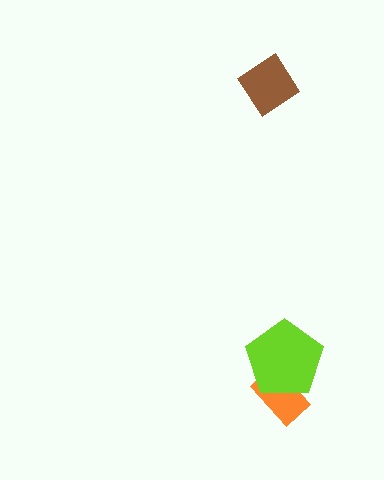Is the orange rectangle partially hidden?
Yes, it is partially covered by another shape.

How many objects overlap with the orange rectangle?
1 object overlaps with the orange rectangle.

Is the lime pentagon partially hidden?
No, no other shape covers it.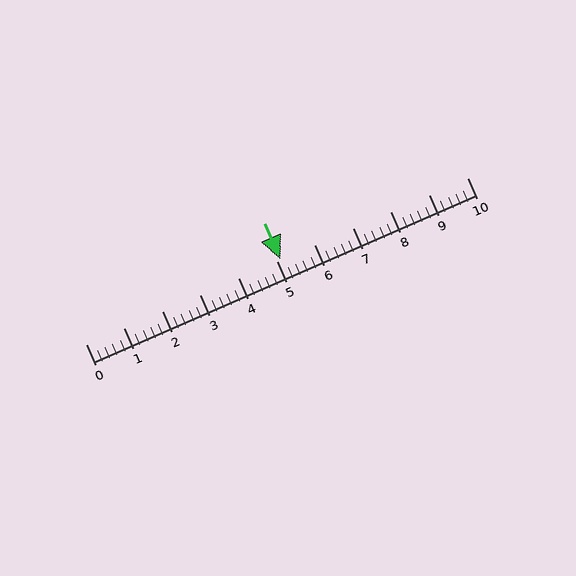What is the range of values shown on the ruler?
The ruler shows values from 0 to 10.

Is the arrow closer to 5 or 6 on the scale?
The arrow is closer to 5.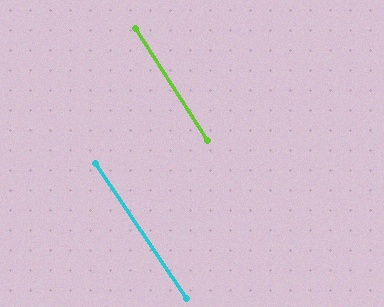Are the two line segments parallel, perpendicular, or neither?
Parallel — their directions differ by only 1.2°.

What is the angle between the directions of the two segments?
Approximately 1 degree.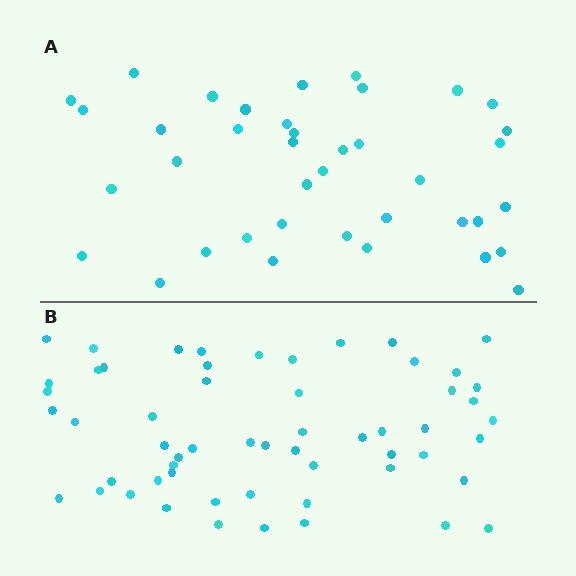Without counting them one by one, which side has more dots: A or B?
Region B (the bottom region) has more dots.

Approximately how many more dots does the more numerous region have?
Region B has approximately 20 more dots than region A.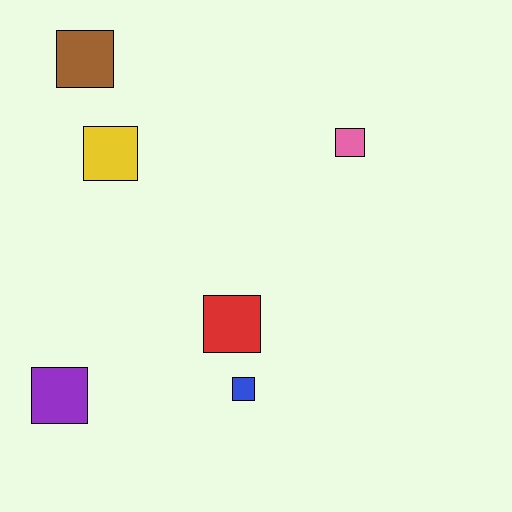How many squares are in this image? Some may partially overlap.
There are 6 squares.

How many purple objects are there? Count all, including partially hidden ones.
There is 1 purple object.